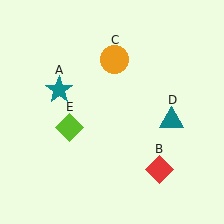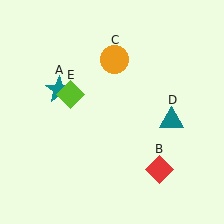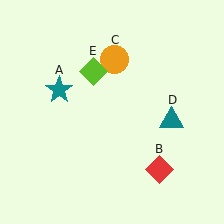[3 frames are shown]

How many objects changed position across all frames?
1 object changed position: lime diamond (object E).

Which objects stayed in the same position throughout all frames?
Teal star (object A) and red diamond (object B) and orange circle (object C) and teal triangle (object D) remained stationary.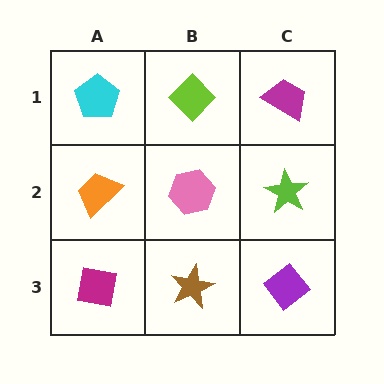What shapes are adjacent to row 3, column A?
An orange trapezoid (row 2, column A), a brown star (row 3, column B).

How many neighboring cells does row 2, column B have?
4.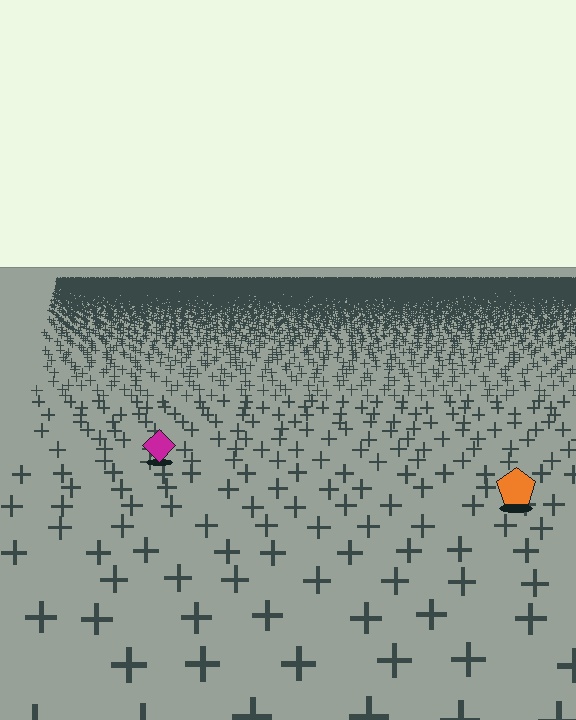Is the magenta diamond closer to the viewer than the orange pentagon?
No. The orange pentagon is closer — you can tell from the texture gradient: the ground texture is coarser near it.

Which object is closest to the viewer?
The orange pentagon is closest. The texture marks near it are larger and more spread out.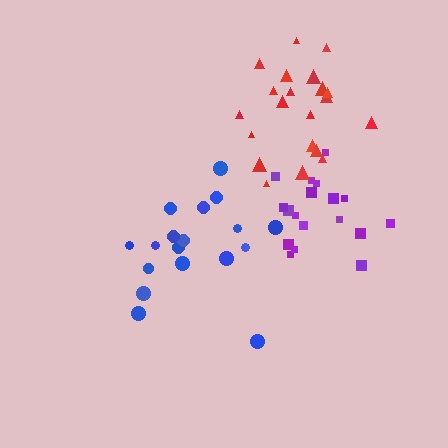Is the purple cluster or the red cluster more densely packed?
Purple.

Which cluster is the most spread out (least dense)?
Blue.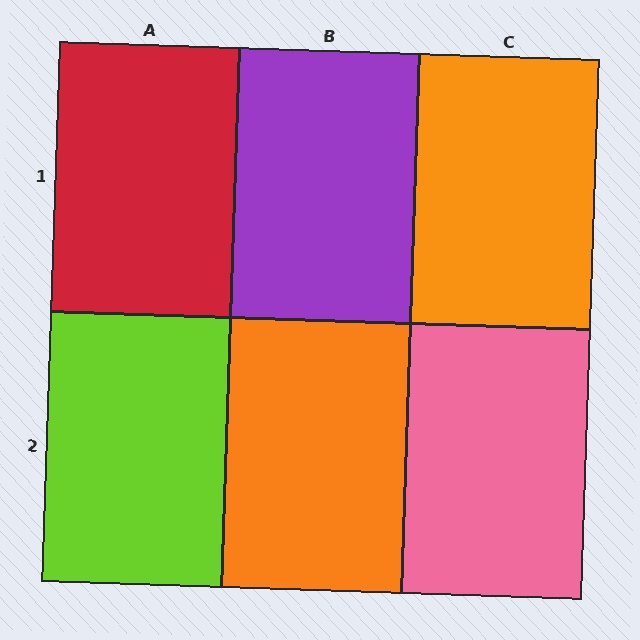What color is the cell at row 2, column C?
Pink.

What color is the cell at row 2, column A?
Lime.